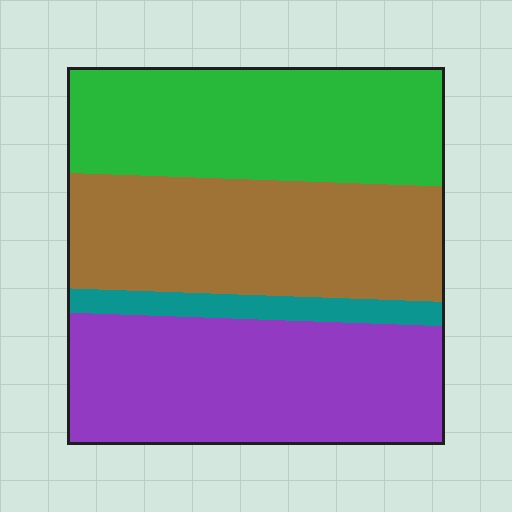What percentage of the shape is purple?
Purple takes up between a sixth and a third of the shape.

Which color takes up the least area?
Teal, at roughly 5%.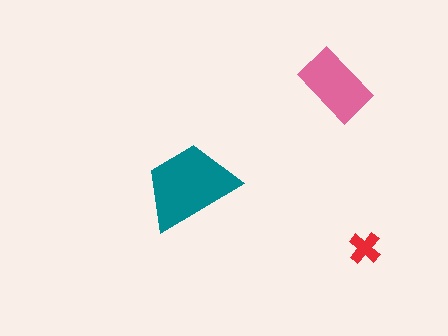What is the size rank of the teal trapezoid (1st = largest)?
1st.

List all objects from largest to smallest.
The teal trapezoid, the pink rectangle, the red cross.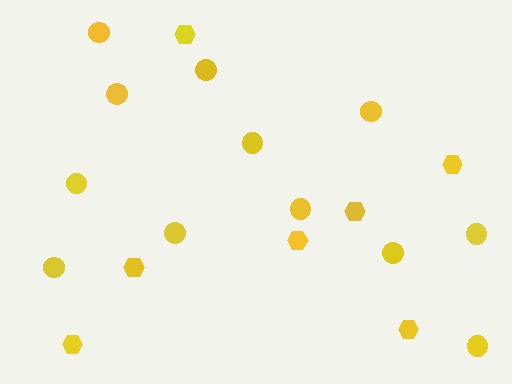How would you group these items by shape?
There are 2 groups: one group of hexagons (7) and one group of circles (12).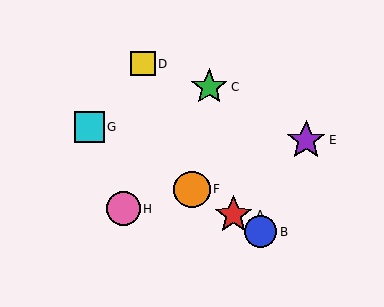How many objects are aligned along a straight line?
4 objects (A, B, F, G) are aligned along a straight line.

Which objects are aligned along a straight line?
Objects A, B, F, G are aligned along a straight line.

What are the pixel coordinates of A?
Object A is at (234, 215).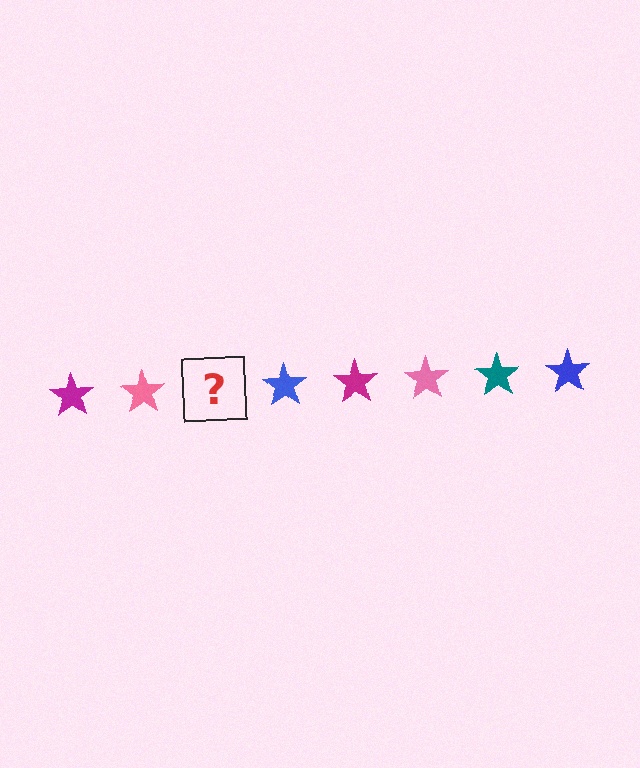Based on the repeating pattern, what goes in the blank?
The blank should be a teal star.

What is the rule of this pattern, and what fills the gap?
The rule is that the pattern cycles through magenta, pink, teal, blue stars. The gap should be filled with a teal star.